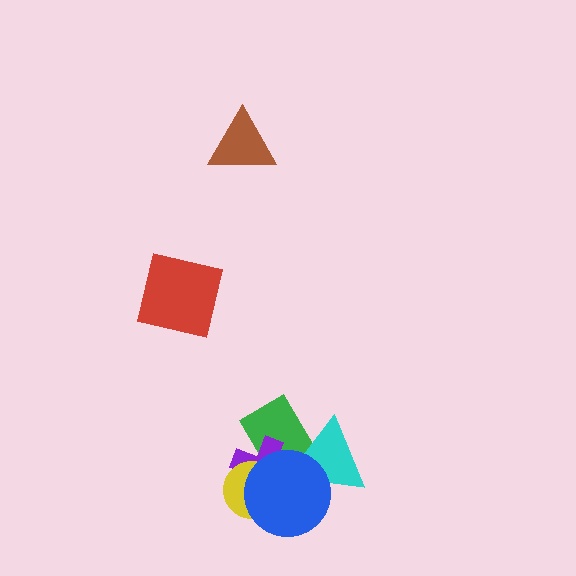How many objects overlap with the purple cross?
4 objects overlap with the purple cross.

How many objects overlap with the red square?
0 objects overlap with the red square.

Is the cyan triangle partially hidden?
Yes, it is partially covered by another shape.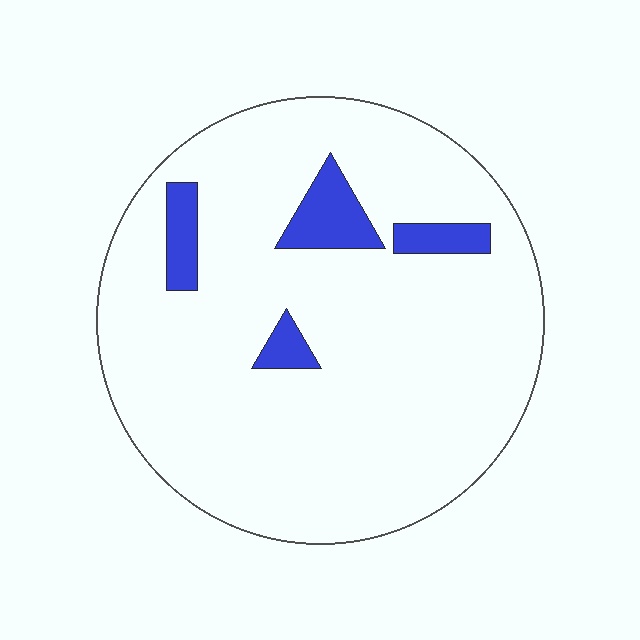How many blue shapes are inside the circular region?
4.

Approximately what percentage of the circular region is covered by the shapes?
Approximately 10%.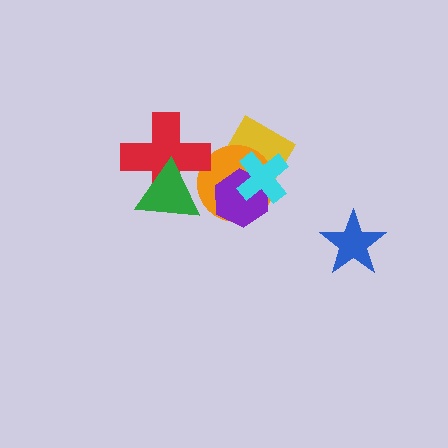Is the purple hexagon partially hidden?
Yes, it is partially covered by another shape.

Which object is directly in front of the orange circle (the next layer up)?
The purple hexagon is directly in front of the orange circle.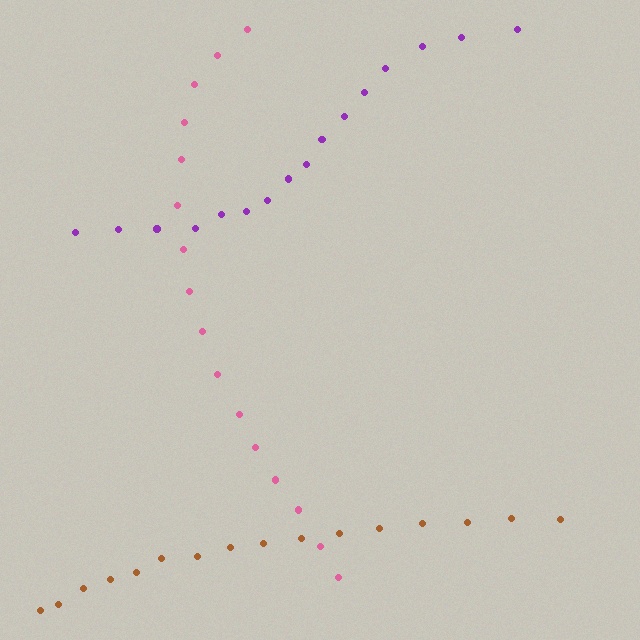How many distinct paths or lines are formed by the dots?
There are 3 distinct paths.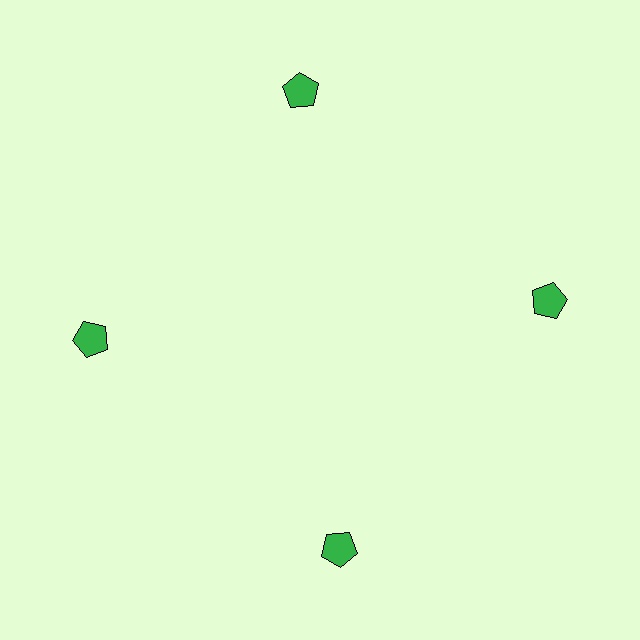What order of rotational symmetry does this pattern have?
This pattern has 4-fold rotational symmetry.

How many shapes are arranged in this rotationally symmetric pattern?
There are 4 shapes, arranged in 4 groups of 1.